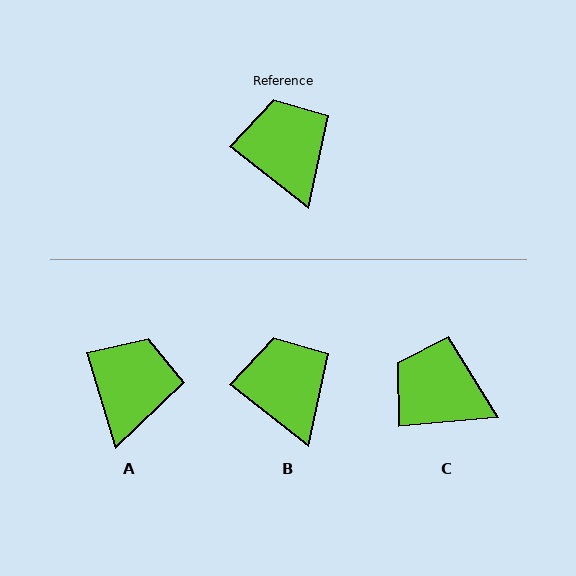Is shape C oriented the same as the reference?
No, it is off by about 43 degrees.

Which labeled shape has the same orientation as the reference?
B.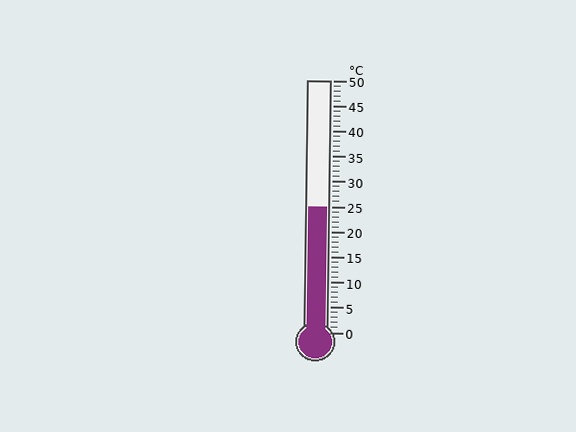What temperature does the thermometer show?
The thermometer shows approximately 25°C.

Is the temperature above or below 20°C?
The temperature is above 20°C.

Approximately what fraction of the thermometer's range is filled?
The thermometer is filled to approximately 50% of its range.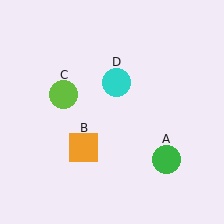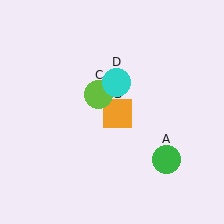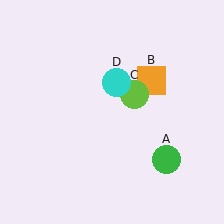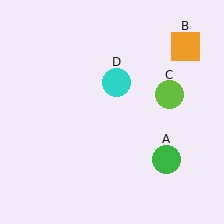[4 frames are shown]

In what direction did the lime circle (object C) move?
The lime circle (object C) moved right.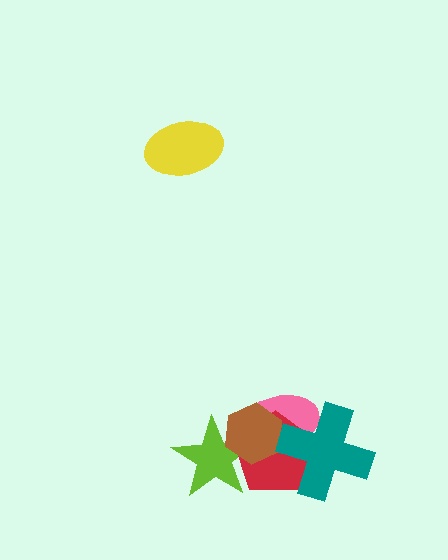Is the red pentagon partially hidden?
Yes, it is partially covered by another shape.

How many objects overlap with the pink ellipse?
4 objects overlap with the pink ellipse.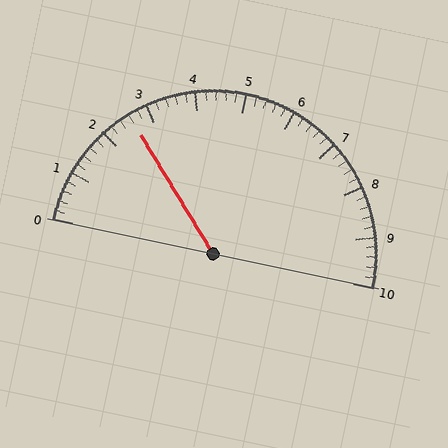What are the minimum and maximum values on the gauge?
The gauge ranges from 0 to 10.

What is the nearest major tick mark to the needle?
The nearest major tick mark is 3.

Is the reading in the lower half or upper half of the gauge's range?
The reading is in the lower half of the range (0 to 10).